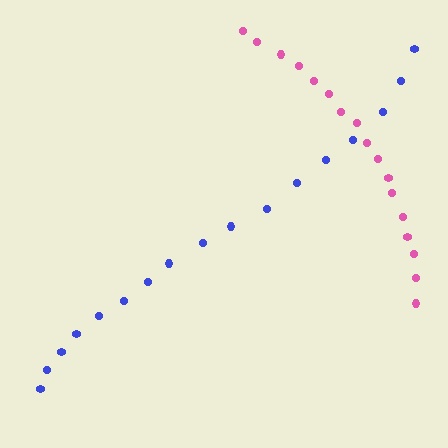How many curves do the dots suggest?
There are 2 distinct paths.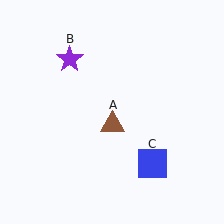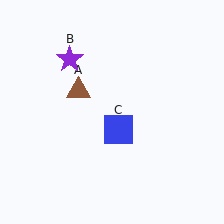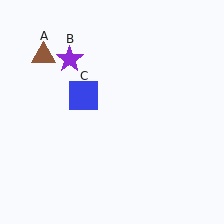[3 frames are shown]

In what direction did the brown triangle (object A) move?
The brown triangle (object A) moved up and to the left.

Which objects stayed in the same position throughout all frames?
Purple star (object B) remained stationary.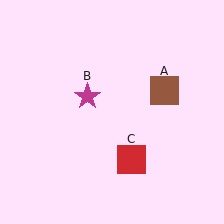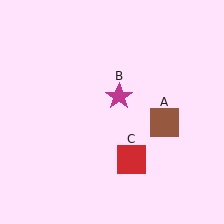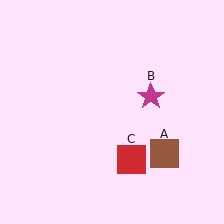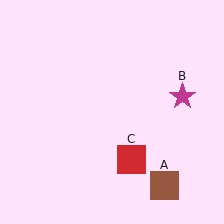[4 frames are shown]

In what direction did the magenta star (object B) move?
The magenta star (object B) moved right.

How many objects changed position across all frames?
2 objects changed position: brown square (object A), magenta star (object B).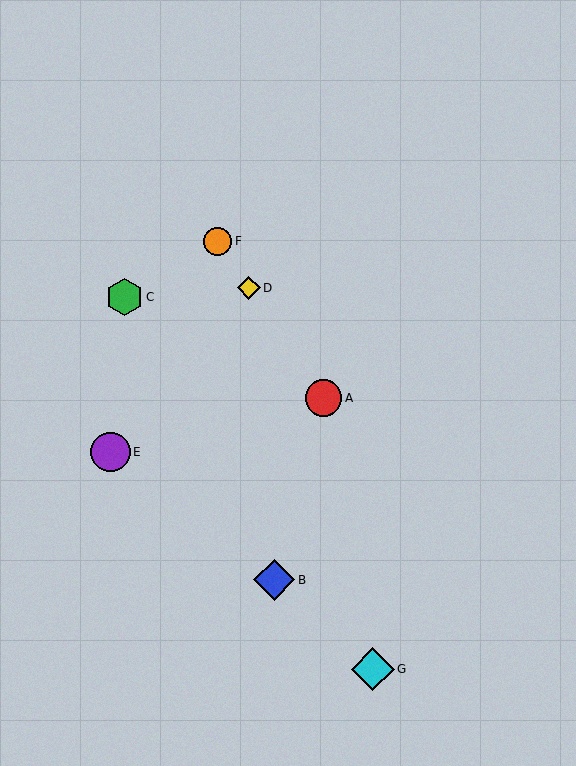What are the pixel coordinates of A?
Object A is at (324, 398).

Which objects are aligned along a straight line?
Objects A, D, F are aligned along a straight line.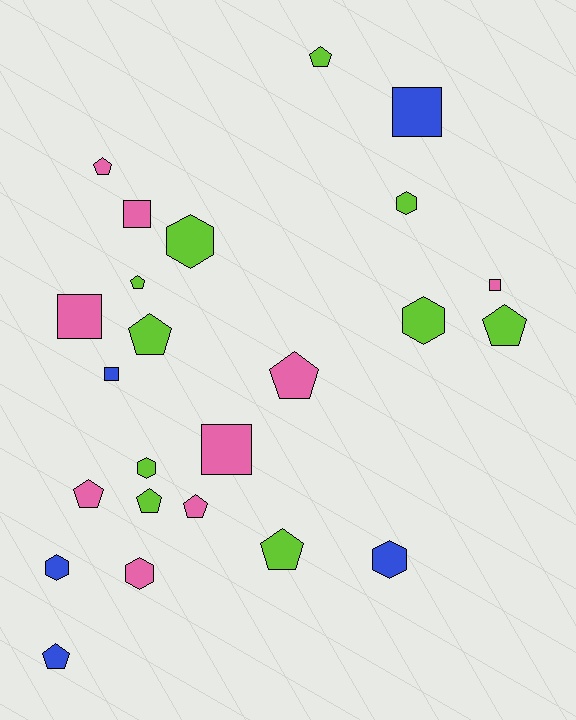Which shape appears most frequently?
Pentagon, with 11 objects.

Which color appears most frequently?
Lime, with 10 objects.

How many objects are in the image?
There are 24 objects.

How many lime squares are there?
There are no lime squares.